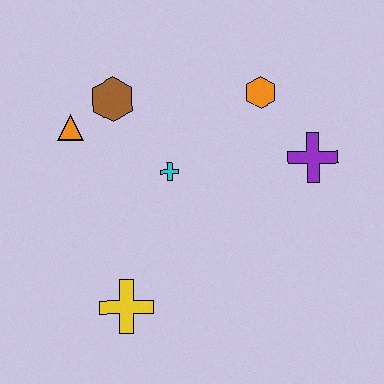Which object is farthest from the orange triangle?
The purple cross is farthest from the orange triangle.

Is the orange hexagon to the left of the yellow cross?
No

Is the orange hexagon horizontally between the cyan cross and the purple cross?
Yes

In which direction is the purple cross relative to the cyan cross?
The purple cross is to the right of the cyan cross.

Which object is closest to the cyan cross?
The brown hexagon is closest to the cyan cross.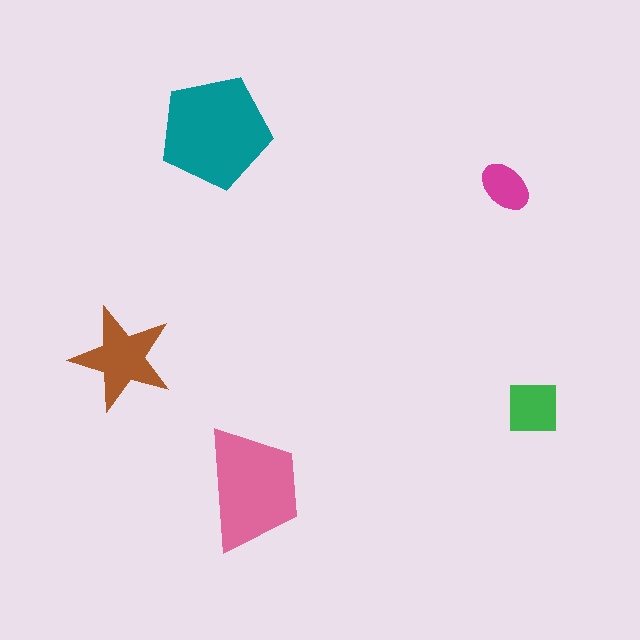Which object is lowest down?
The pink trapezoid is bottommost.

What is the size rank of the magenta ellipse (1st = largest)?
5th.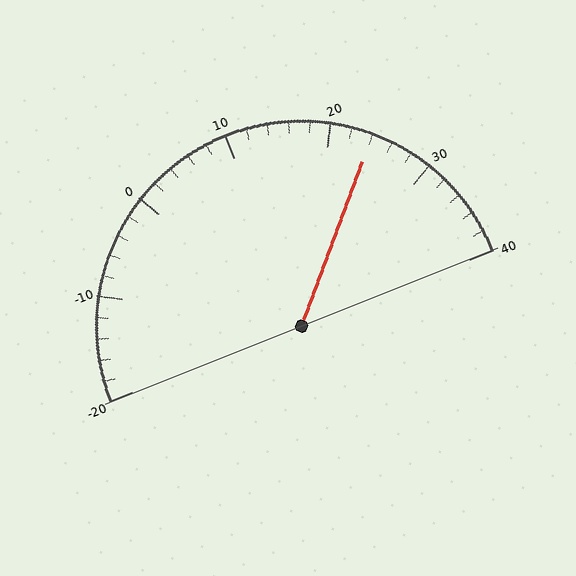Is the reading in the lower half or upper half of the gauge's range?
The reading is in the upper half of the range (-20 to 40).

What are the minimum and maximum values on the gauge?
The gauge ranges from -20 to 40.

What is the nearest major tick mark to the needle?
The nearest major tick mark is 20.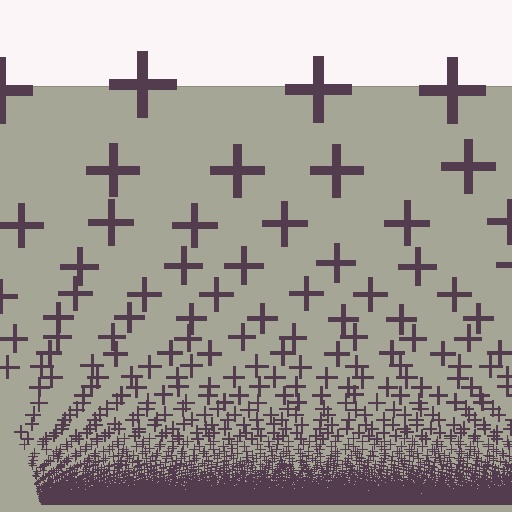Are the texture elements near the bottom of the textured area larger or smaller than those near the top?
Smaller. The gradient is inverted — elements near the bottom are smaller and denser.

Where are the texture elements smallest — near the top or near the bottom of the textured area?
Near the bottom.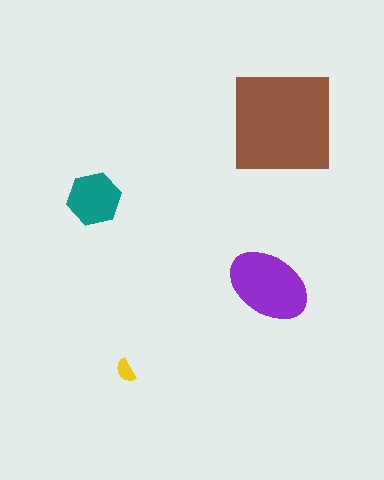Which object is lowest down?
The yellow semicircle is bottommost.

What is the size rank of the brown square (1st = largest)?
1st.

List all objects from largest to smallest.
The brown square, the purple ellipse, the teal hexagon, the yellow semicircle.